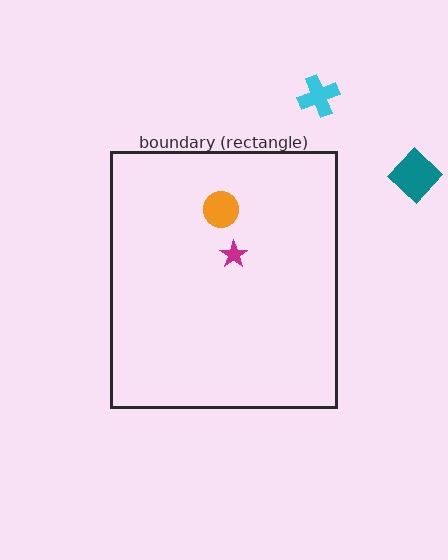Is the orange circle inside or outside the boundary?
Inside.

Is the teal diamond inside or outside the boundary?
Outside.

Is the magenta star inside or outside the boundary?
Inside.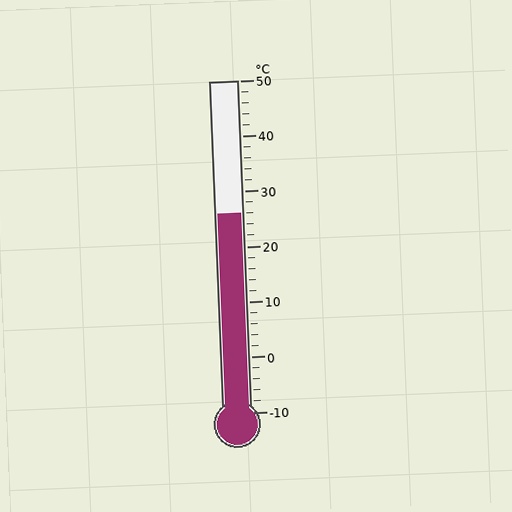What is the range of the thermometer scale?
The thermometer scale ranges from -10°C to 50°C.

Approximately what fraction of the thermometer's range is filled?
The thermometer is filled to approximately 60% of its range.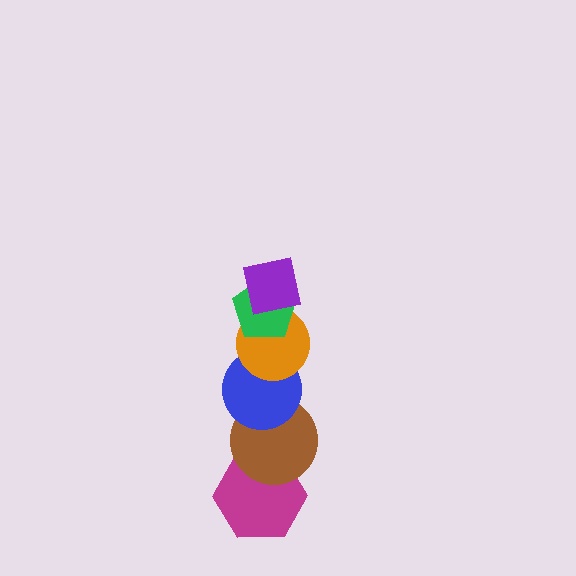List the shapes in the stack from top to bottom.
From top to bottom: the purple square, the green pentagon, the orange circle, the blue circle, the brown circle, the magenta hexagon.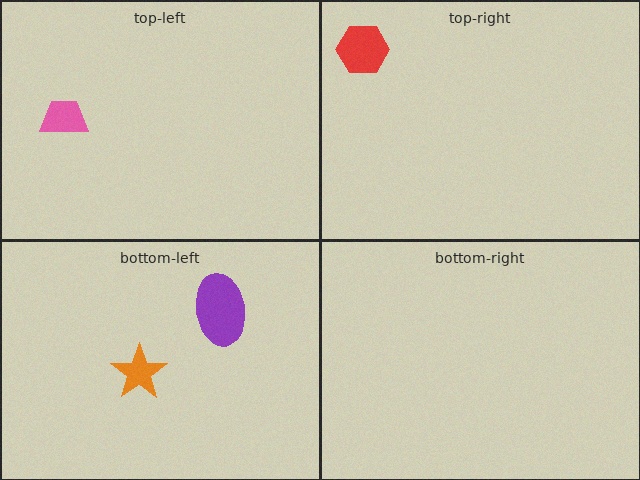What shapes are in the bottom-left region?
The orange star, the purple ellipse.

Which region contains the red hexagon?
The top-right region.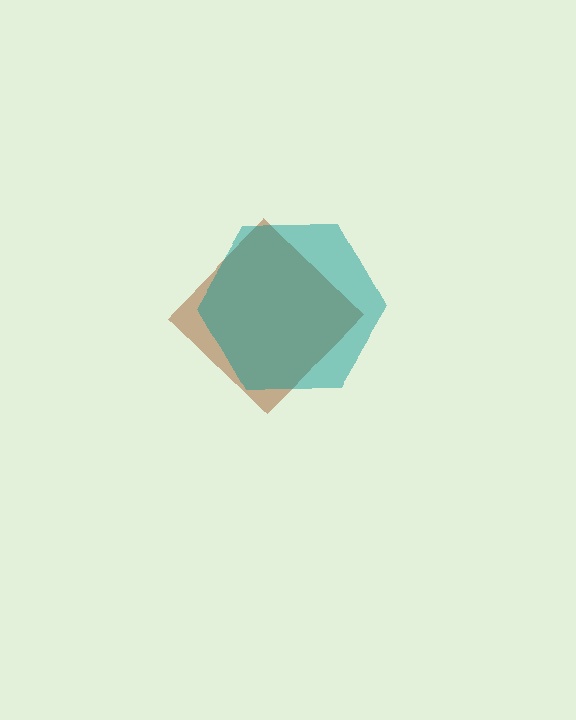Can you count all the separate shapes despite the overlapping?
Yes, there are 2 separate shapes.